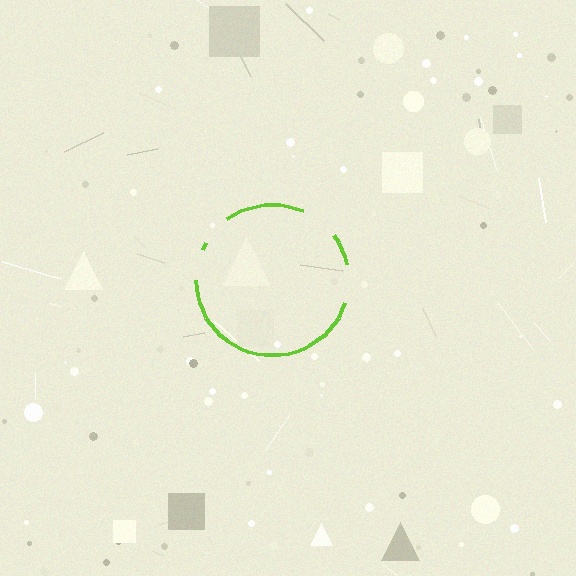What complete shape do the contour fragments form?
The contour fragments form a circle.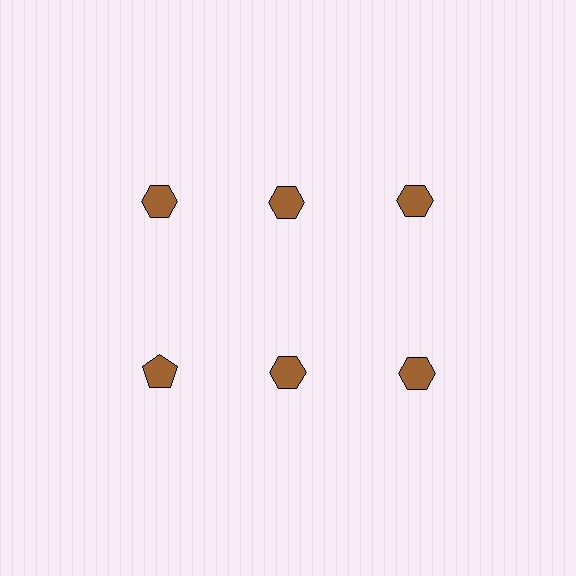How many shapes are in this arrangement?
There are 6 shapes arranged in a grid pattern.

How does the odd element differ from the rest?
It has a different shape: pentagon instead of hexagon.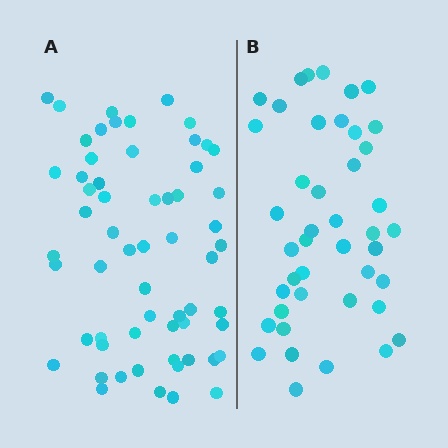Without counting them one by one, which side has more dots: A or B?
Region A (the left region) has more dots.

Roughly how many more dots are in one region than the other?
Region A has approximately 15 more dots than region B.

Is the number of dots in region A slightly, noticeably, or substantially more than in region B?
Region A has noticeably more, but not dramatically so. The ratio is roughly 1.4 to 1.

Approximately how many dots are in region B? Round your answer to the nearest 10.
About 40 dots. (The exact count is 43, which rounds to 40.)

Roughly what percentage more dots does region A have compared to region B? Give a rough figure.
About 40% more.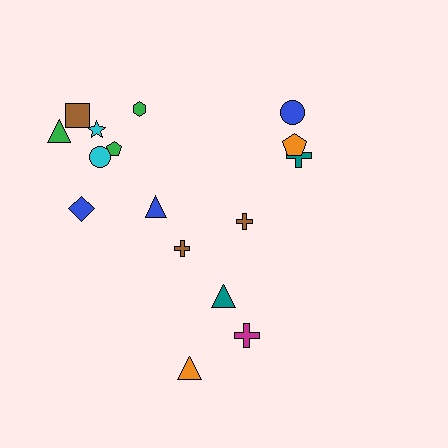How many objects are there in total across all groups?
There are 16 objects.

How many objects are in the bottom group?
There are 5 objects.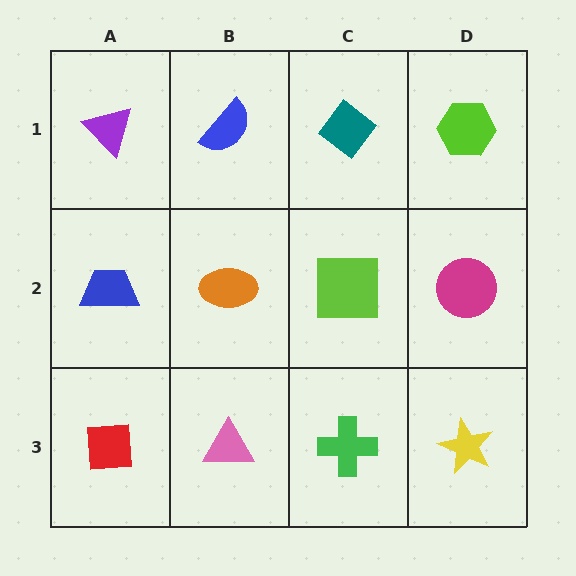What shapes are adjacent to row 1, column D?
A magenta circle (row 2, column D), a teal diamond (row 1, column C).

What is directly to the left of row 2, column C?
An orange ellipse.